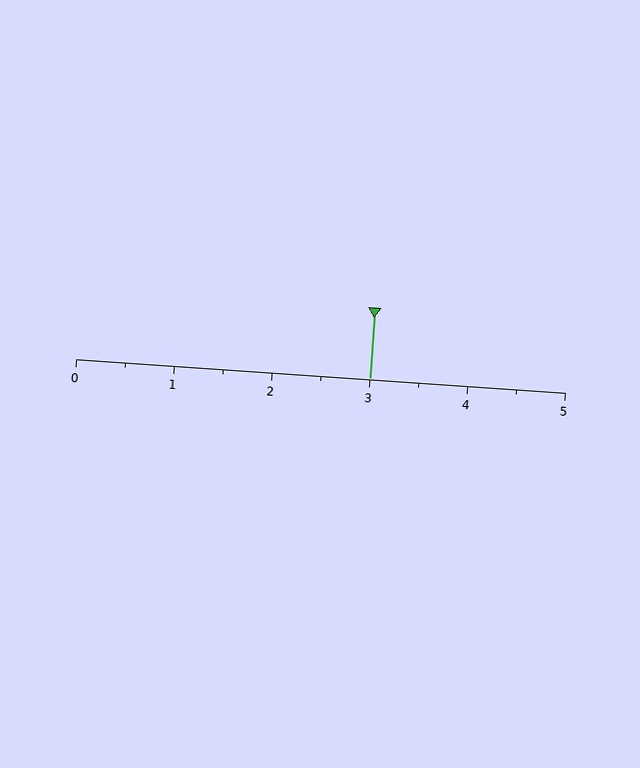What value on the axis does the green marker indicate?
The marker indicates approximately 3.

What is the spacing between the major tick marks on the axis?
The major ticks are spaced 1 apart.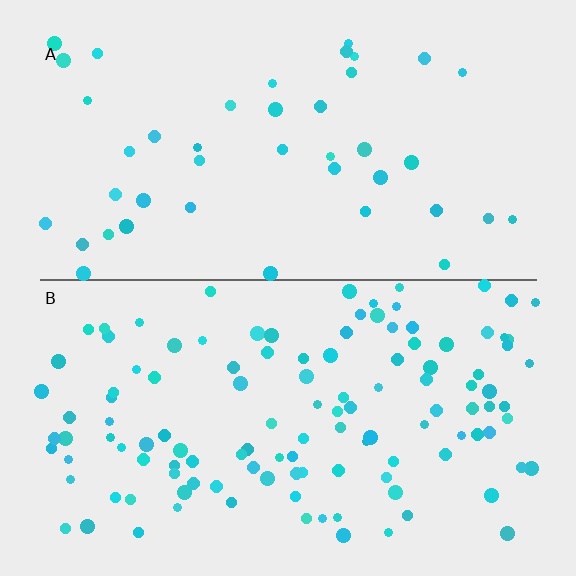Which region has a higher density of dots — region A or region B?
B (the bottom).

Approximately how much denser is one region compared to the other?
Approximately 2.8× — region B over region A.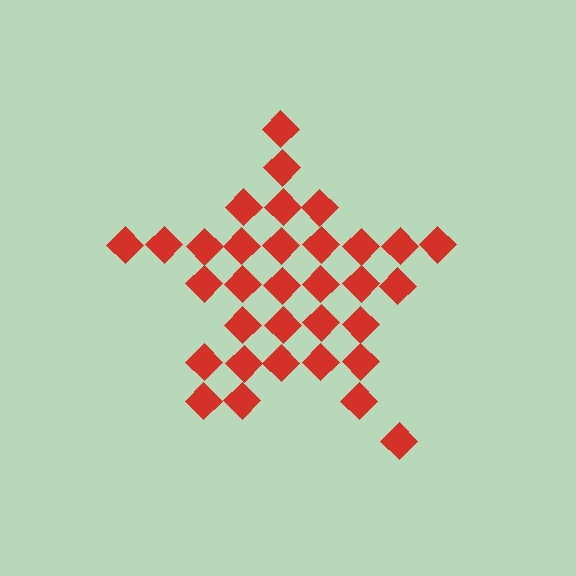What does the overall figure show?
The overall figure shows a star.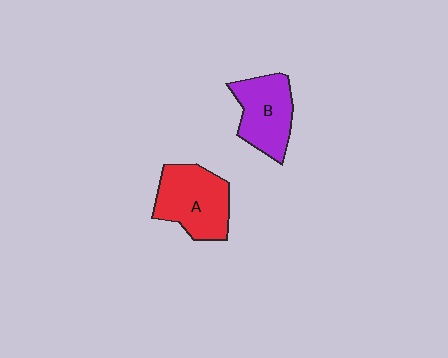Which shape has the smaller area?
Shape B (purple).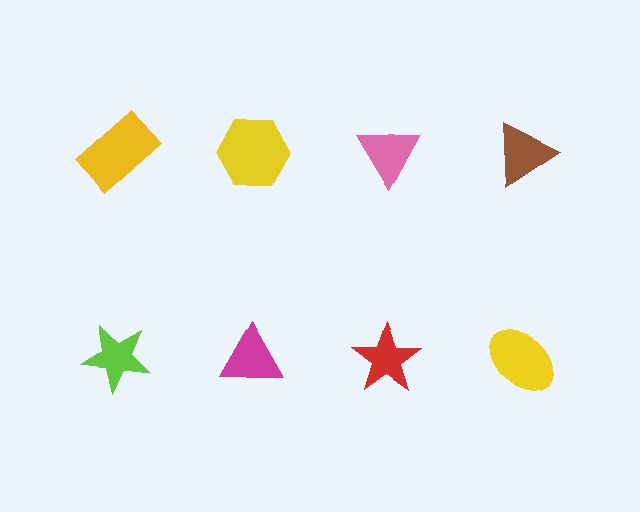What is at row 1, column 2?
A yellow hexagon.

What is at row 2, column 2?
A magenta triangle.